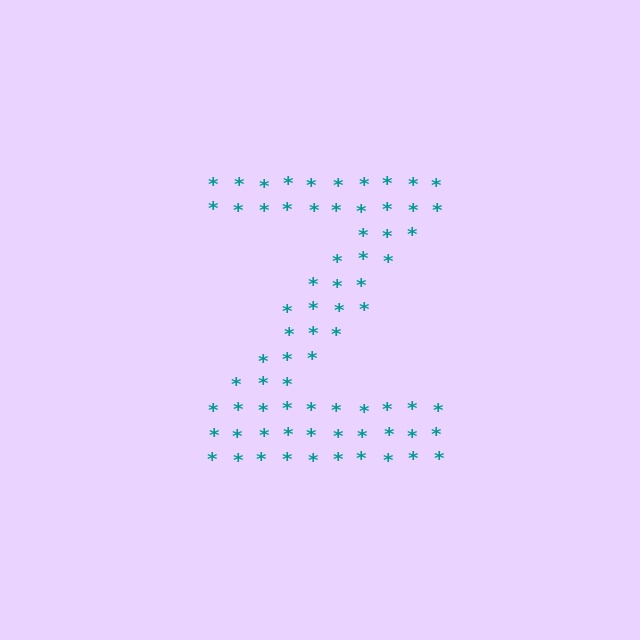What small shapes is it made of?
It is made of small asterisks.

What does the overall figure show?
The overall figure shows the letter Z.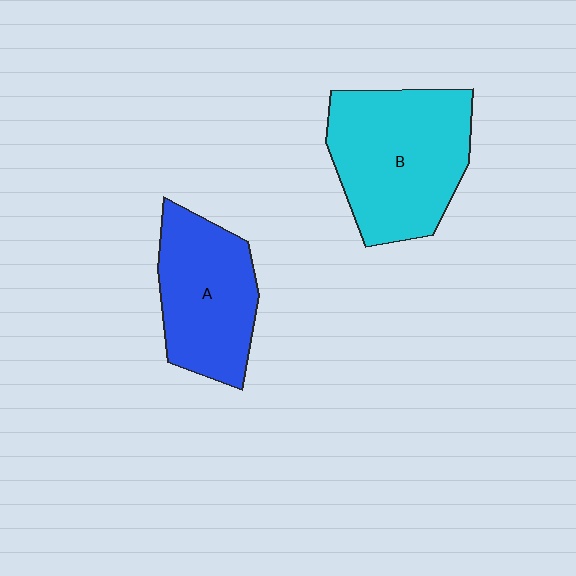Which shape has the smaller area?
Shape A (blue).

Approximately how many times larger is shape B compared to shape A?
Approximately 1.3 times.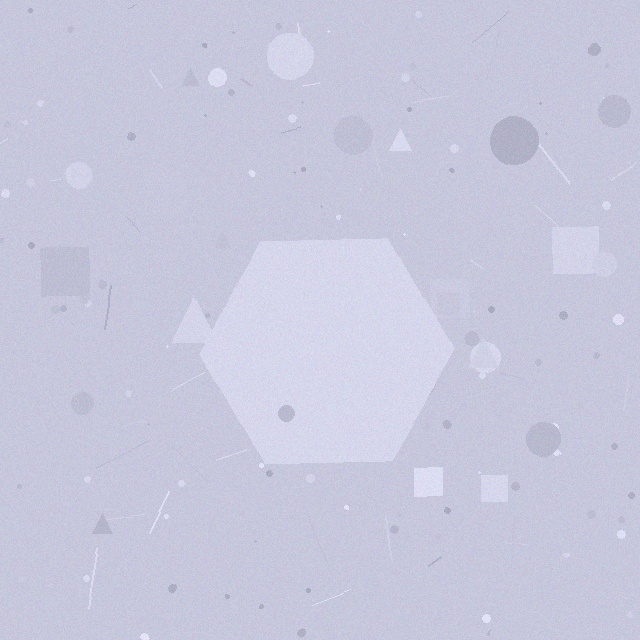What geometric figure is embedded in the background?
A hexagon is embedded in the background.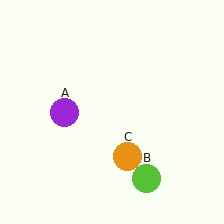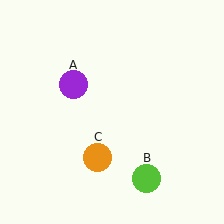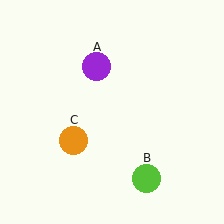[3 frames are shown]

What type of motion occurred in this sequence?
The purple circle (object A), orange circle (object C) rotated clockwise around the center of the scene.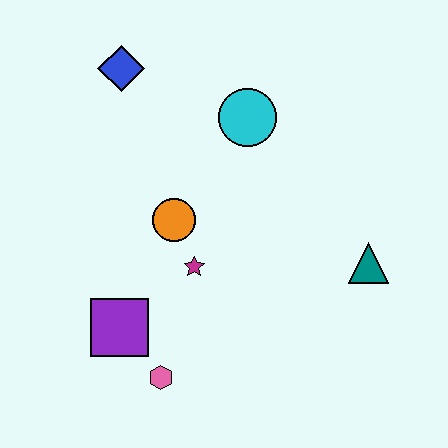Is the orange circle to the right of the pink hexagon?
Yes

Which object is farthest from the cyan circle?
The pink hexagon is farthest from the cyan circle.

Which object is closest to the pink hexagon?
The purple square is closest to the pink hexagon.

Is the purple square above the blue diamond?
No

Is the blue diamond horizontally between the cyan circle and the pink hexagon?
No